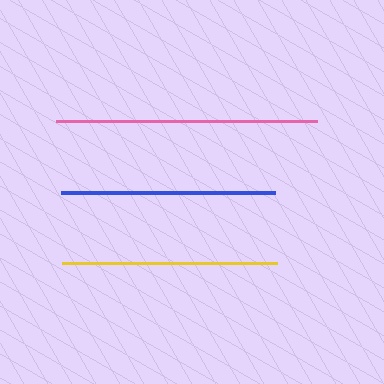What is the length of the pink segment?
The pink segment is approximately 261 pixels long.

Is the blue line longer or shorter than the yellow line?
The yellow line is longer than the blue line.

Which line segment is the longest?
The pink line is the longest at approximately 261 pixels.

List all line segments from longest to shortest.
From longest to shortest: pink, yellow, blue.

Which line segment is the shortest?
The blue line is the shortest at approximately 214 pixels.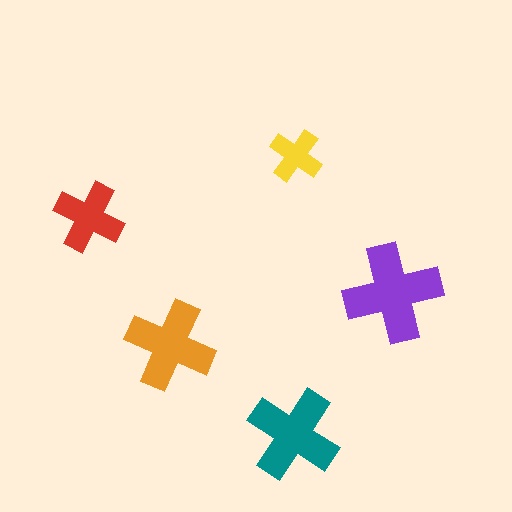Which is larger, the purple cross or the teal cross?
The purple one.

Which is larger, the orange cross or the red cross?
The orange one.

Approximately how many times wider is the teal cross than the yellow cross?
About 1.5 times wider.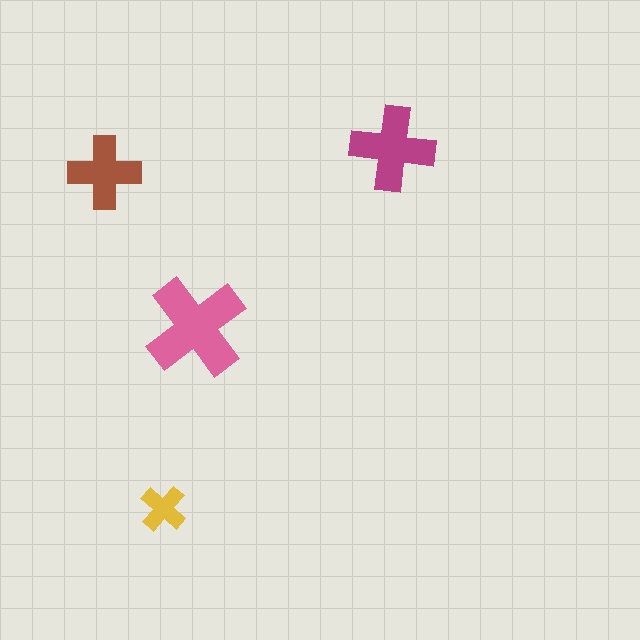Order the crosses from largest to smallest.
the pink one, the magenta one, the brown one, the yellow one.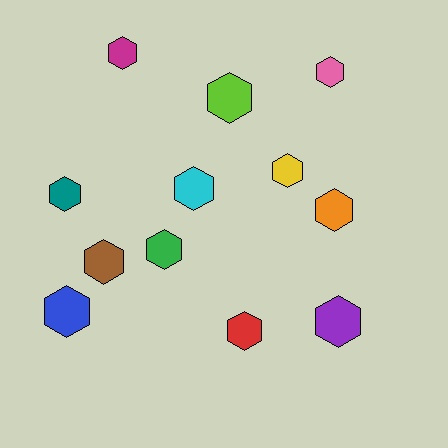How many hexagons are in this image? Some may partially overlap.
There are 12 hexagons.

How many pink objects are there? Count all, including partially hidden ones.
There is 1 pink object.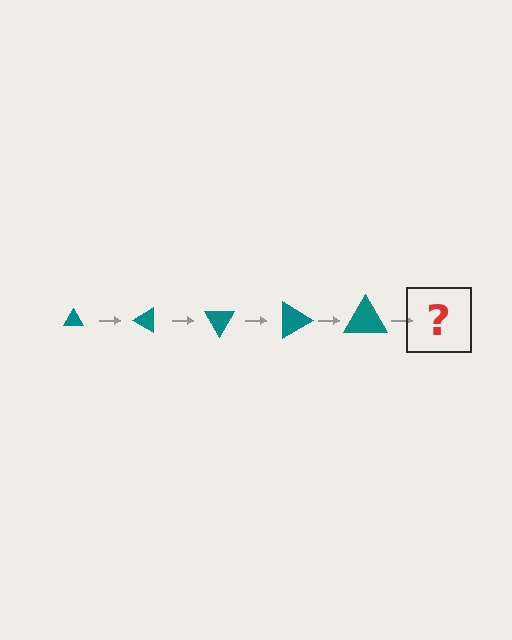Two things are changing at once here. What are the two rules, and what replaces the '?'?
The two rules are that the triangle grows larger each step and it rotates 30 degrees each step. The '?' should be a triangle, larger than the previous one and rotated 150 degrees from the start.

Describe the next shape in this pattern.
It should be a triangle, larger than the previous one and rotated 150 degrees from the start.